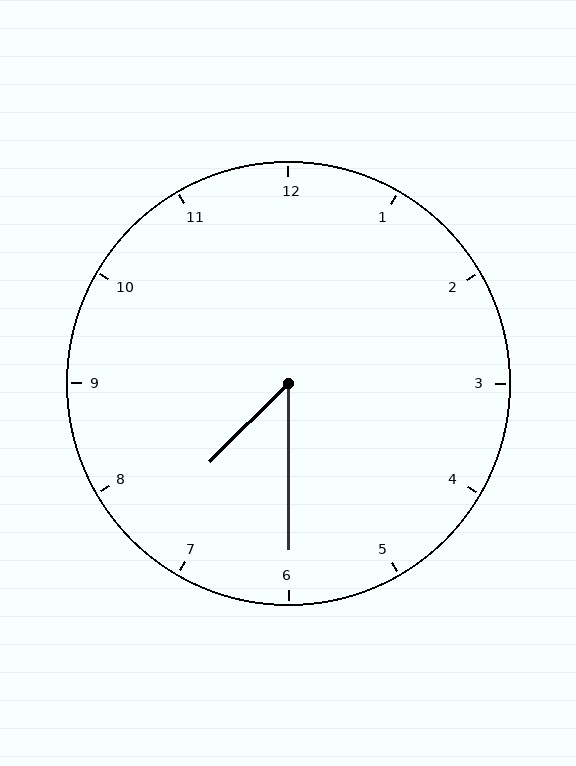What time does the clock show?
7:30.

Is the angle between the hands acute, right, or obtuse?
It is acute.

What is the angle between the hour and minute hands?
Approximately 45 degrees.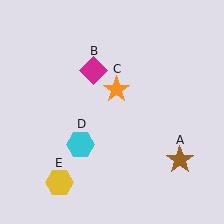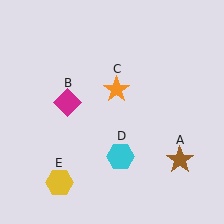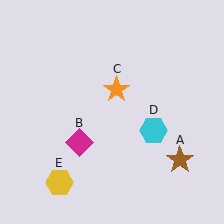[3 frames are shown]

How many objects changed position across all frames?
2 objects changed position: magenta diamond (object B), cyan hexagon (object D).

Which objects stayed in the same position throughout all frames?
Brown star (object A) and orange star (object C) and yellow hexagon (object E) remained stationary.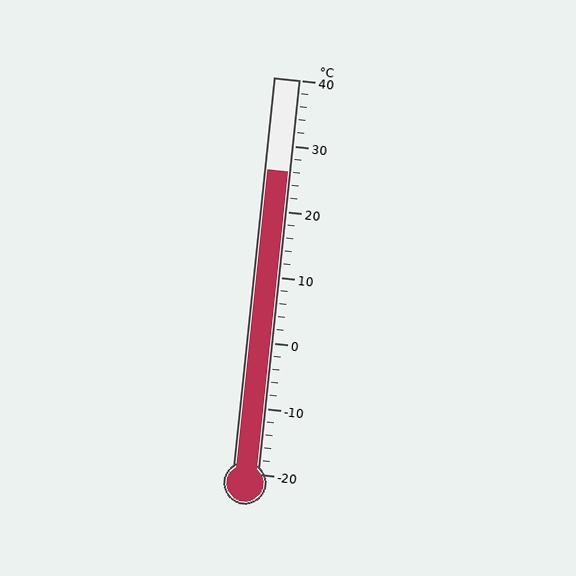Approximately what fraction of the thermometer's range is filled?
The thermometer is filled to approximately 75% of its range.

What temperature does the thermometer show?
The thermometer shows approximately 26°C.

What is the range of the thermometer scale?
The thermometer scale ranges from -20°C to 40°C.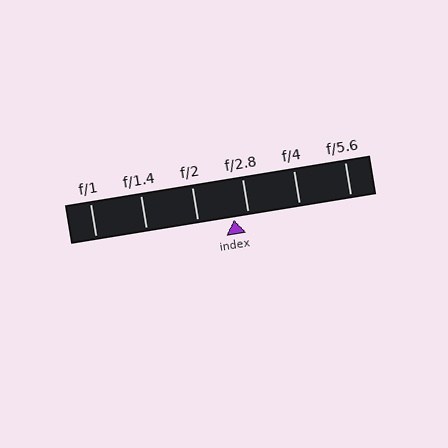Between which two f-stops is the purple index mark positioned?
The index mark is between f/2 and f/2.8.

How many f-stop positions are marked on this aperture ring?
There are 6 f-stop positions marked.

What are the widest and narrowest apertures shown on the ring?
The widest aperture shown is f/1 and the narrowest is f/5.6.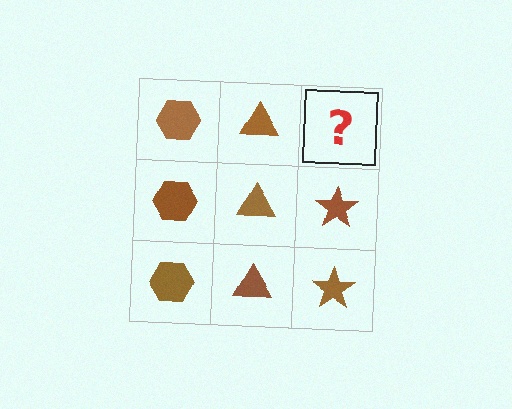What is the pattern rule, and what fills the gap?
The rule is that each column has a consistent shape. The gap should be filled with a brown star.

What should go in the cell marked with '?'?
The missing cell should contain a brown star.